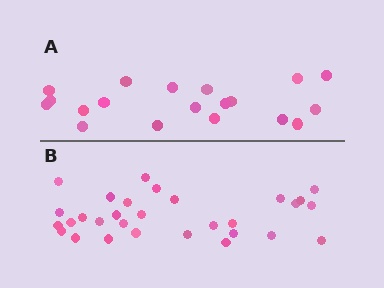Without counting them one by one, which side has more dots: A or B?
Region B (the bottom region) has more dots.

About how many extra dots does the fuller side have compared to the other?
Region B has roughly 12 or so more dots than region A.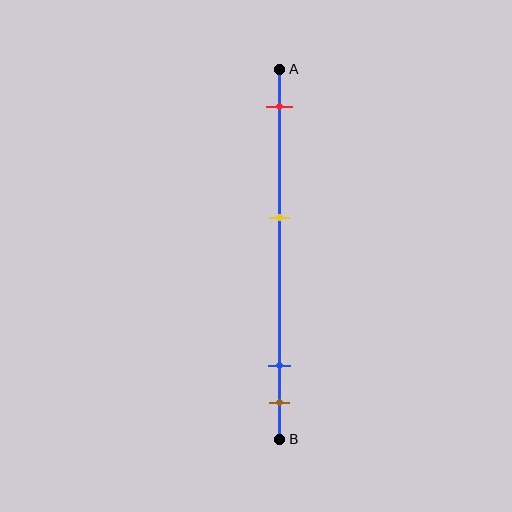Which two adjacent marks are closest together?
The blue and brown marks are the closest adjacent pair.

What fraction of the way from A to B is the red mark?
The red mark is approximately 10% (0.1) of the way from A to B.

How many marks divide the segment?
There are 4 marks dividing the segment.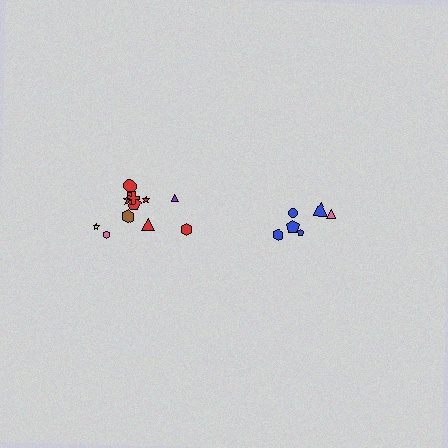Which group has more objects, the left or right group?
The left group.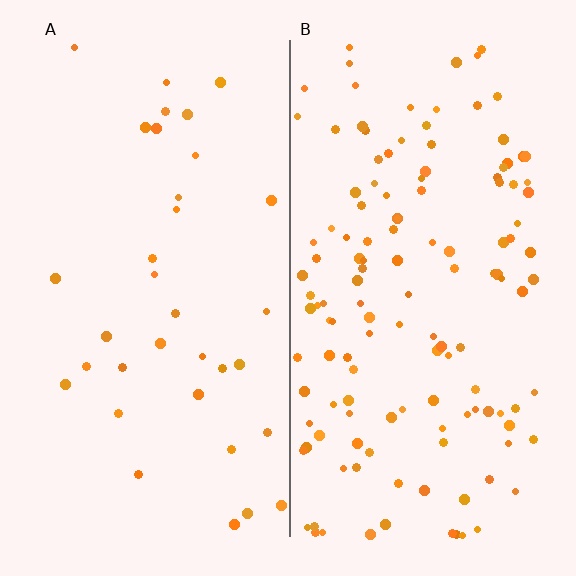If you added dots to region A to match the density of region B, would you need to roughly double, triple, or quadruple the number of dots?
Approximately quadruple.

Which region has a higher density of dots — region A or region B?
B (the right).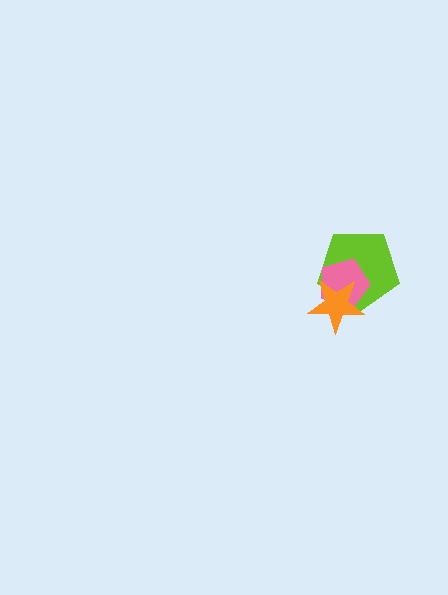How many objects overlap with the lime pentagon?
2 objects overlap with the lime pentagon.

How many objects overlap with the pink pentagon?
2 objects overlap with the pink pentagon.